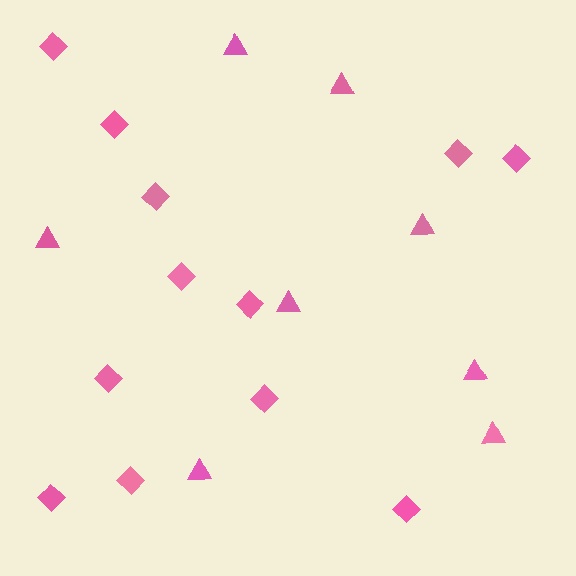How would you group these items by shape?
There are 2 groups: one group of triangles (8) and one group of diamonds (12).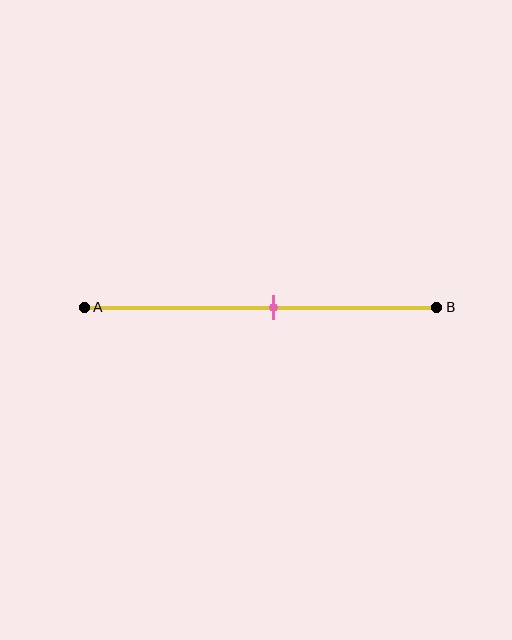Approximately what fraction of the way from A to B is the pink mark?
The pink mark is approximately 55% of the way from A to B.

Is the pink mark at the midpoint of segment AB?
No, the mark is at about 55% from A, not at the 50% midpoint.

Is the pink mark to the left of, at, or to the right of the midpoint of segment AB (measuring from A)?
The pink mark is to the right of the midpoint of segment AB.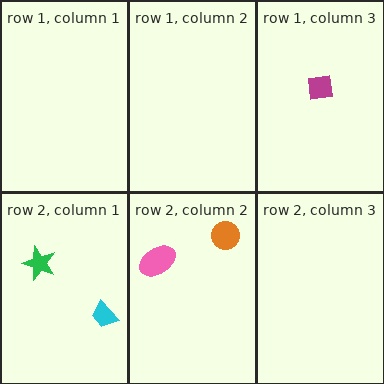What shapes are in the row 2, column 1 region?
The green star, the cyan trapezoid.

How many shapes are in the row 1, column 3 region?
1.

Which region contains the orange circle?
The row 2, column 2 region.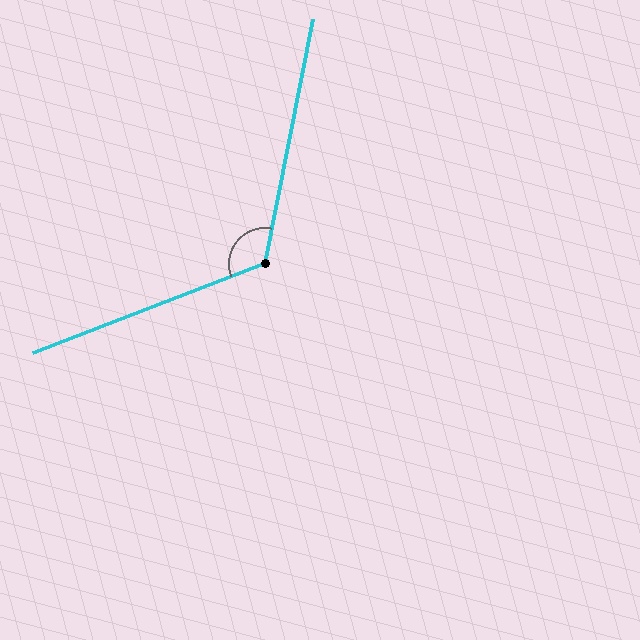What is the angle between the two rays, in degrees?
Approximately 122 degrees.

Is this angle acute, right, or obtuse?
It is obtuse.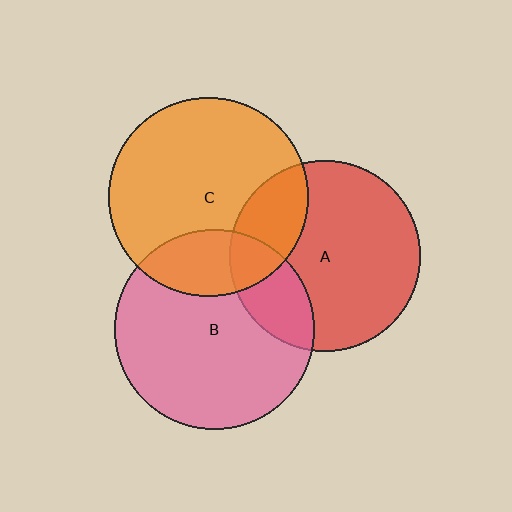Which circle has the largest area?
Circle C (orange).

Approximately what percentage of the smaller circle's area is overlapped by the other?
Approximately 25%.